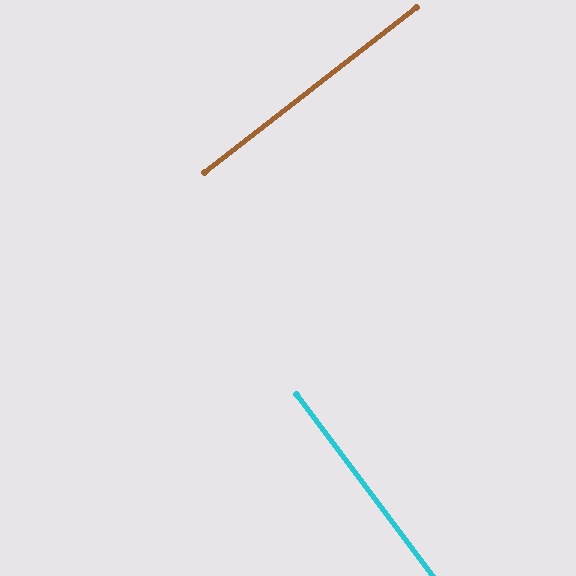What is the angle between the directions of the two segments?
Approximately 89 degrees.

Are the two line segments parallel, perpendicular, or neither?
Perpendicular — they meet at approximately 89°.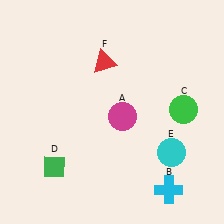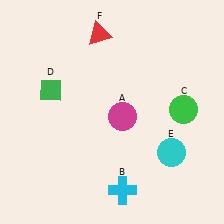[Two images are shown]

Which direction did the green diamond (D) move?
The green diamond (D) moved up.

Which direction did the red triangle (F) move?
The red triangle (F) moved up.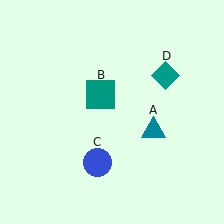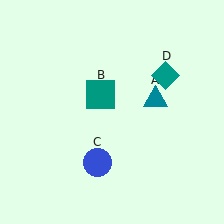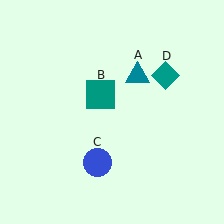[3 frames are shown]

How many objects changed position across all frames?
1 object changed position: teal triangle (object A).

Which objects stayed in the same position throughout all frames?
Teal square (object B) and blue circle (object C) and teal diamond (object D) remained stationary.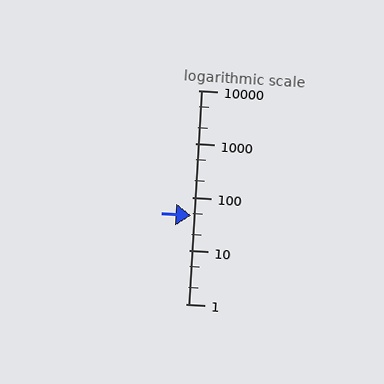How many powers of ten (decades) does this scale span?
The scale spans 4 decades, from 1 to 10000.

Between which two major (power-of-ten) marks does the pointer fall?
The pointer is between 10 and 100.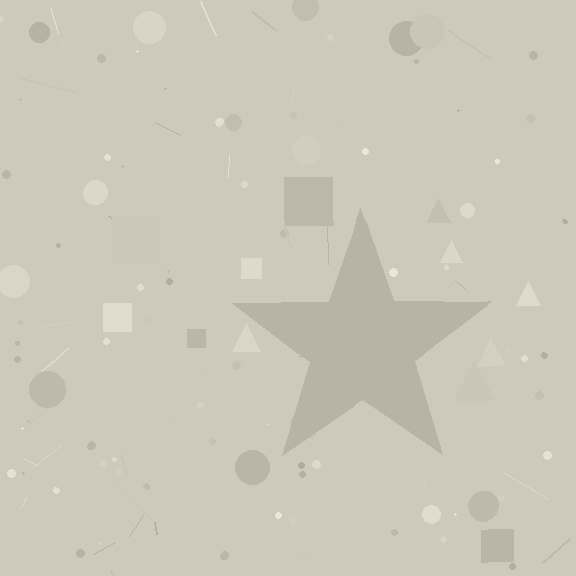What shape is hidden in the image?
A star is hidden in the image.